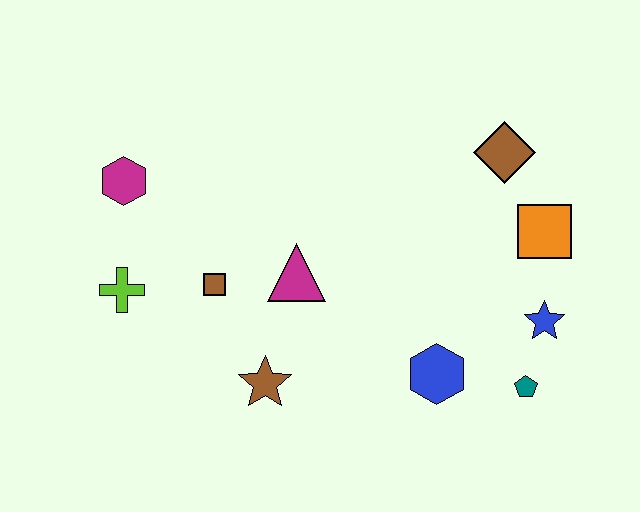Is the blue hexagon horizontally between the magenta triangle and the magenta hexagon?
No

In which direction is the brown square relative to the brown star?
The brown square is above the brown star.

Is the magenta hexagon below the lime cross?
No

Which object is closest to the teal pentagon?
The blue star is closest to the teal pentagon.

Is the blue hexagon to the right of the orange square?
No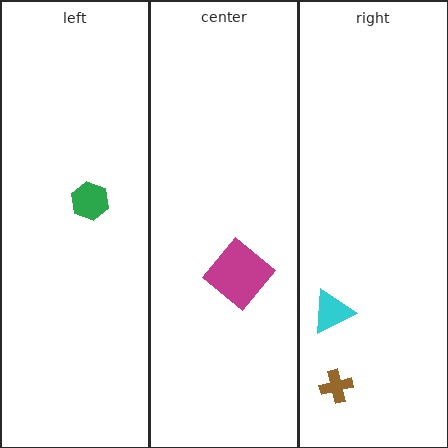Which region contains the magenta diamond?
The center region.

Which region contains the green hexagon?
The left region.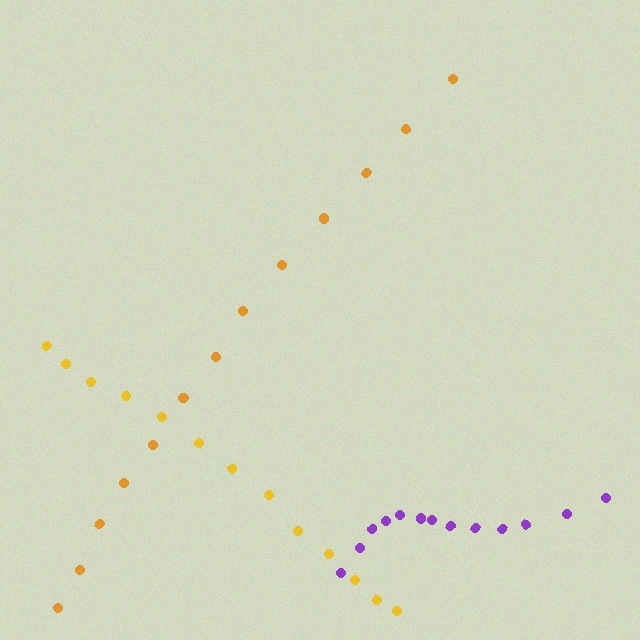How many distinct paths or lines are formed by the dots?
There are 3 distinct paths.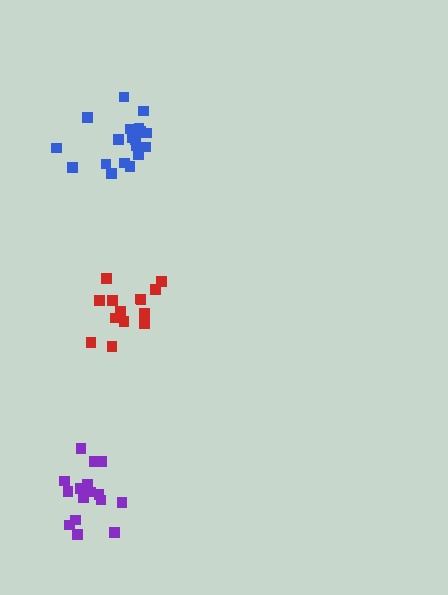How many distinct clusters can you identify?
There are 3 distinct clusters.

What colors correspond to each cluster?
The clusters are colored: purple, red, blue.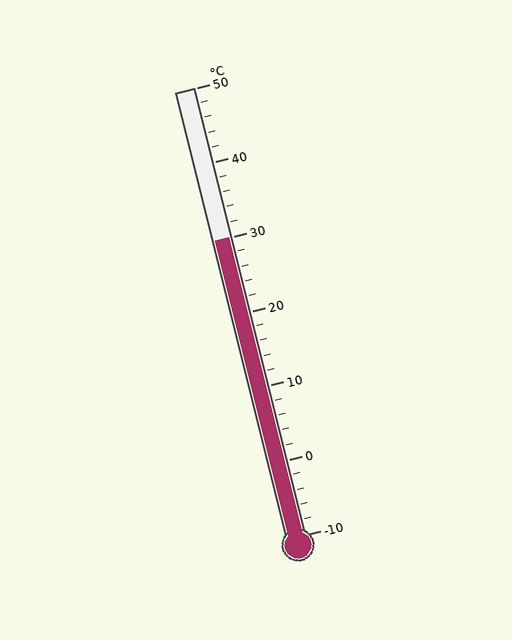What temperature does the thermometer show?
The thermometer shows approximately 30°C.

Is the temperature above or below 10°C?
The temperature is above 10°C.